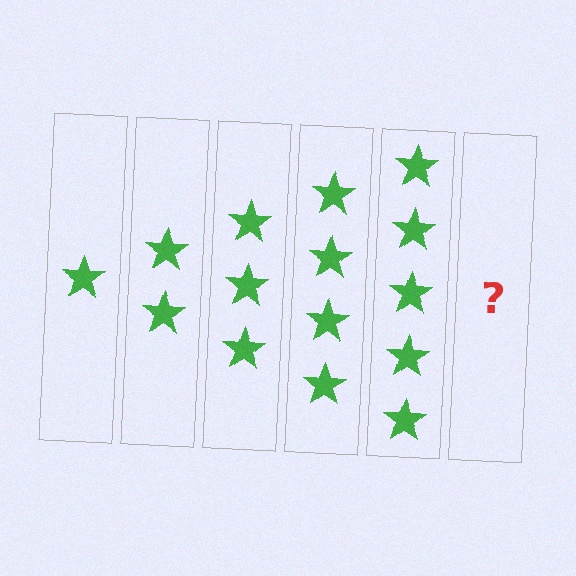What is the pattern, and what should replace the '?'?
The pattern is that each step adds one more star. The '?' should be 6 stars.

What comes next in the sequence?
The next element should be 6 stars.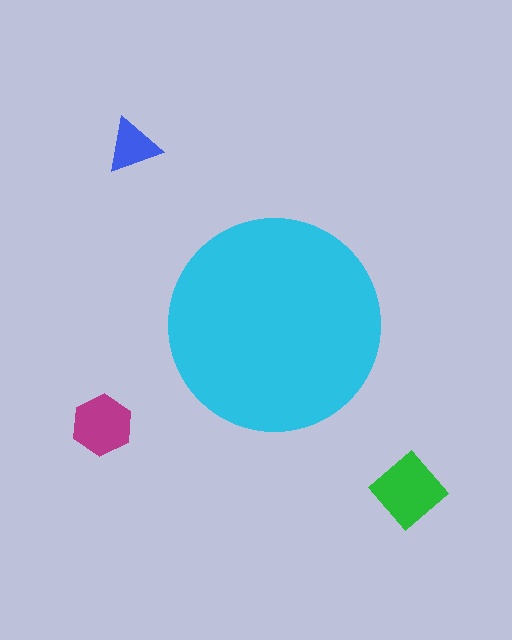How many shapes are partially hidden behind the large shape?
0 shapes are partially hidden.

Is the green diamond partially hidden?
No, the green diamond is fully visible.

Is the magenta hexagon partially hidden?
No, the magenta hexagon is fully visible.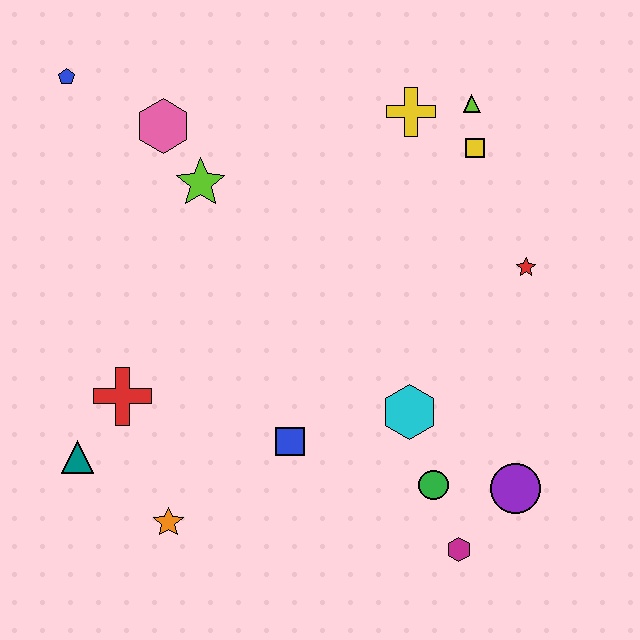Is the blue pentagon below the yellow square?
No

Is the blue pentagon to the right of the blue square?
No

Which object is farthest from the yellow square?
The teal triangle is farthest from the yellow square.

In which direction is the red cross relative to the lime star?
The red cross is below the lime star.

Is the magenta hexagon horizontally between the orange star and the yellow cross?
No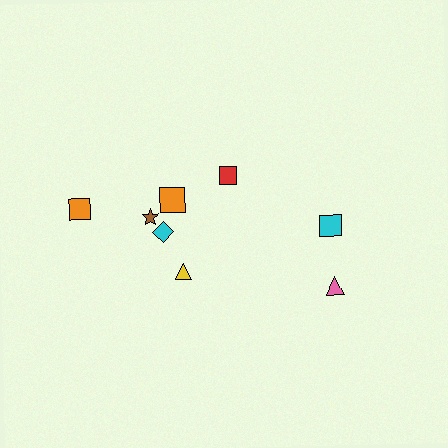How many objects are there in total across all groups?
There are 8 objects.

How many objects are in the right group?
There are 3 objects.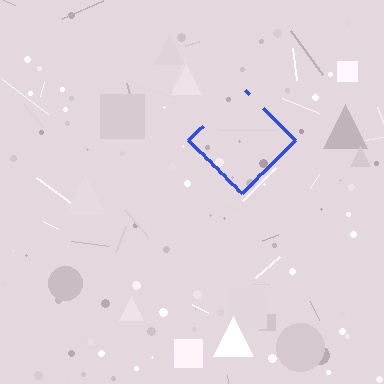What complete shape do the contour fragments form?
The contour fragments form a diamond.